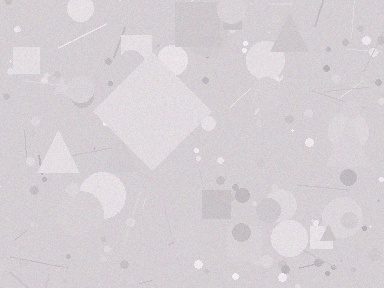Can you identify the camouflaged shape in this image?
The camouflaged shape is a diamond.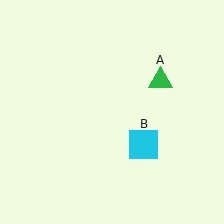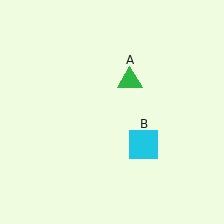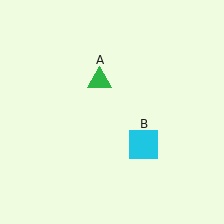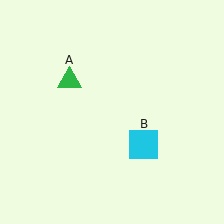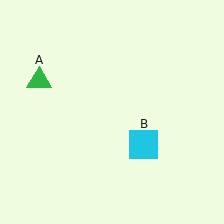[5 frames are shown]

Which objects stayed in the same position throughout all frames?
Cyan square (object B) remained stationary.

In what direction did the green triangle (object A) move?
The green triangle (object A) moved left.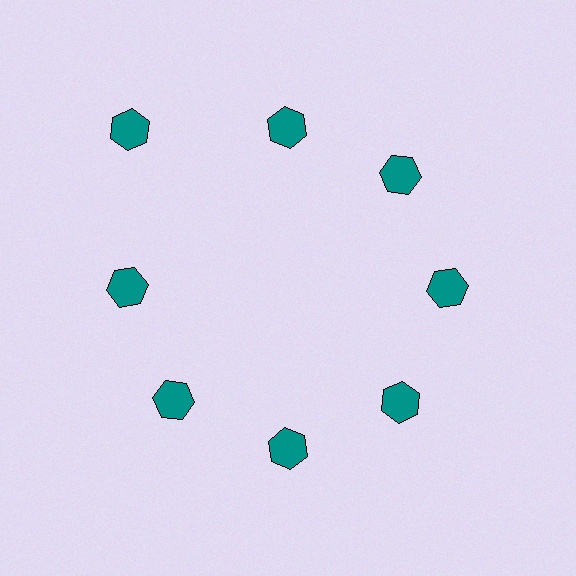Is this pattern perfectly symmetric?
No. The 8 teal hexagons are arranged in a ring, but one element near the 10 o'clock position is pushed outward from the center, breaking the 8-fold rotational symmetry.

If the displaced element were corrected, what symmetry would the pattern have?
It would have 8-fold rotational symmetry — the pattern would map onto itself every 45 degrees.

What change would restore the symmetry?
The symmetry would be restored by moving it inward, back onto the ring so that all 8 hexagons sit at equal angles and equal distance from the center.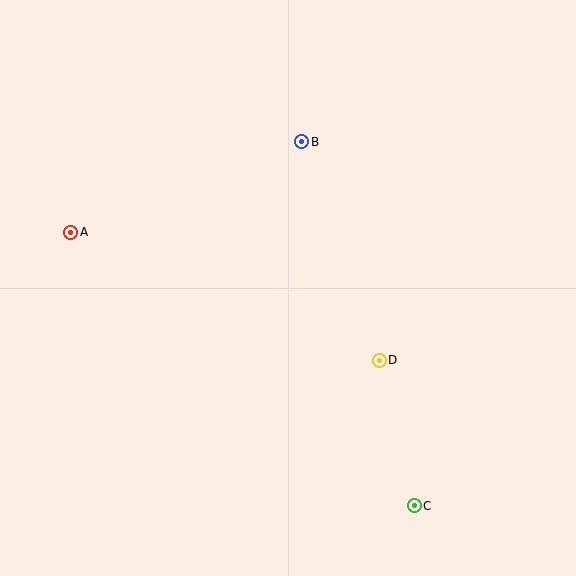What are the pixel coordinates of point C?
Point C is at (414, 506).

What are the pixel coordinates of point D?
Point D is at (379, 360).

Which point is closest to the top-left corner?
Point A is closest to the top-left corner.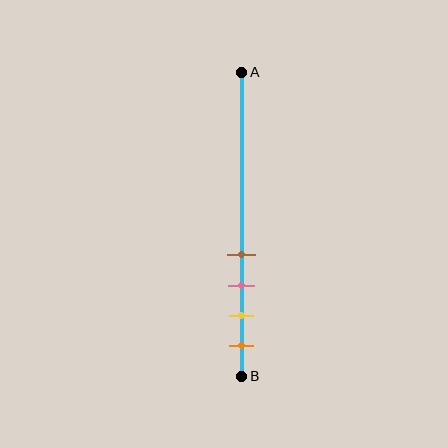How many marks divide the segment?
There are 4 marks dividing the segment.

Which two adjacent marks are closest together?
The brown and pink marks are the closest adjacent pair.